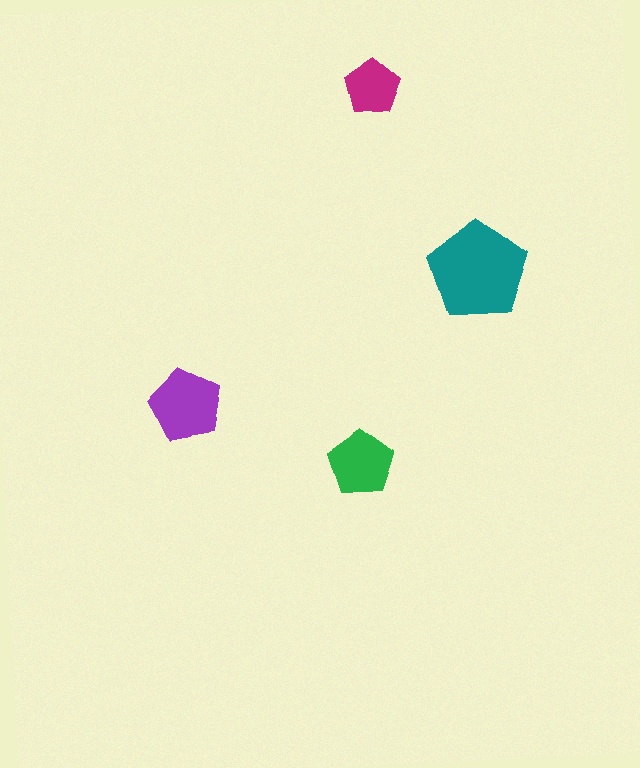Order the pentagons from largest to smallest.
the teal one, the purple one, the green one, the magenta one.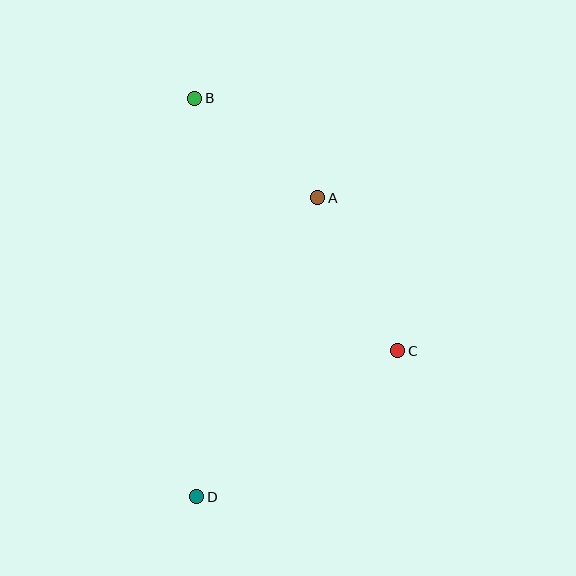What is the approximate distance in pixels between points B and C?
The distance between B and C is approximately 324 pixels.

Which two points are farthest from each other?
Points B and D are farthest from each other.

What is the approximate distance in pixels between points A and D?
The distance between A and D is approximately 322 pixels.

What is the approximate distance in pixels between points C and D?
The distance between C and D is approximately 249 pixels.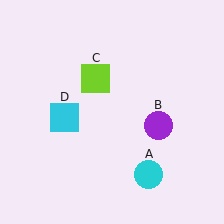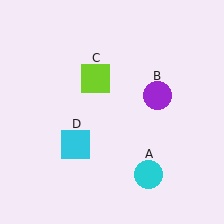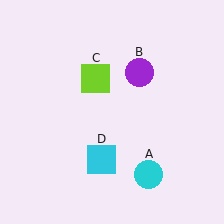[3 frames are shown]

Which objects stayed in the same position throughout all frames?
Cyan circle (object A) and lime square (object C) remained stationary.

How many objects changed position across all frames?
2 objects changed position: purple circle (object B), cyan square (object D).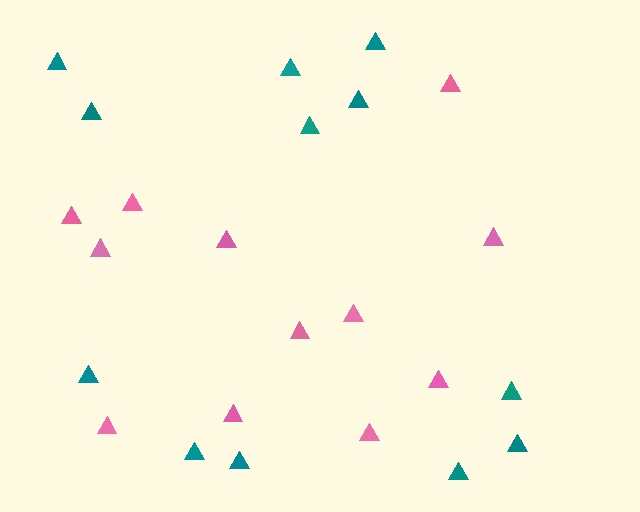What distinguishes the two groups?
There are 2 groups: one group of teal triangles (12) and one group of pink triangles (12).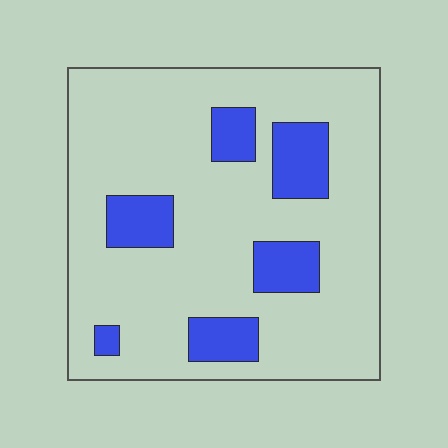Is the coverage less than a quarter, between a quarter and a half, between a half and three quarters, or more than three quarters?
Less than a quarter.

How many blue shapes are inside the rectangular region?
6.